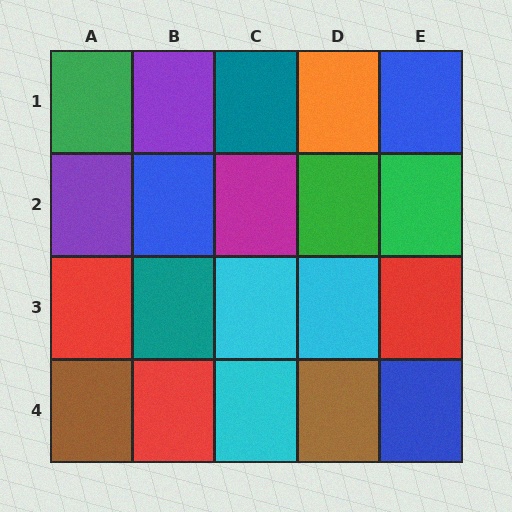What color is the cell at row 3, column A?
Red.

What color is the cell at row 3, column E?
Red.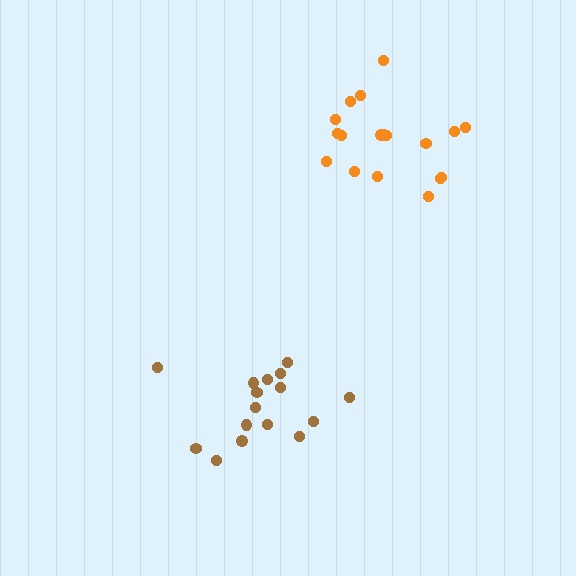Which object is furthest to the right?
The orange cluster is rightmost.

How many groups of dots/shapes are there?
There are 2 groups.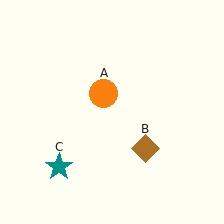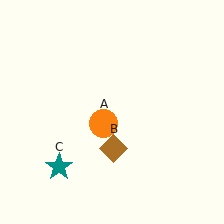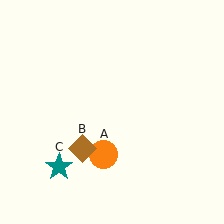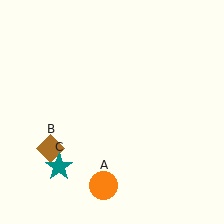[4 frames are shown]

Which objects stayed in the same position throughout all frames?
Teal star (object C) remained stationary.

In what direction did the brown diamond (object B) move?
The brown diamond (object B) moved left.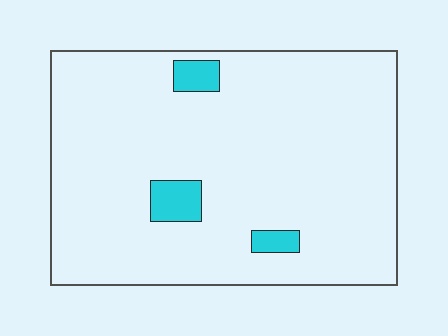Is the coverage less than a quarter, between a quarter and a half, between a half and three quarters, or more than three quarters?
Less than a quarter.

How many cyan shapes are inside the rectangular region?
3.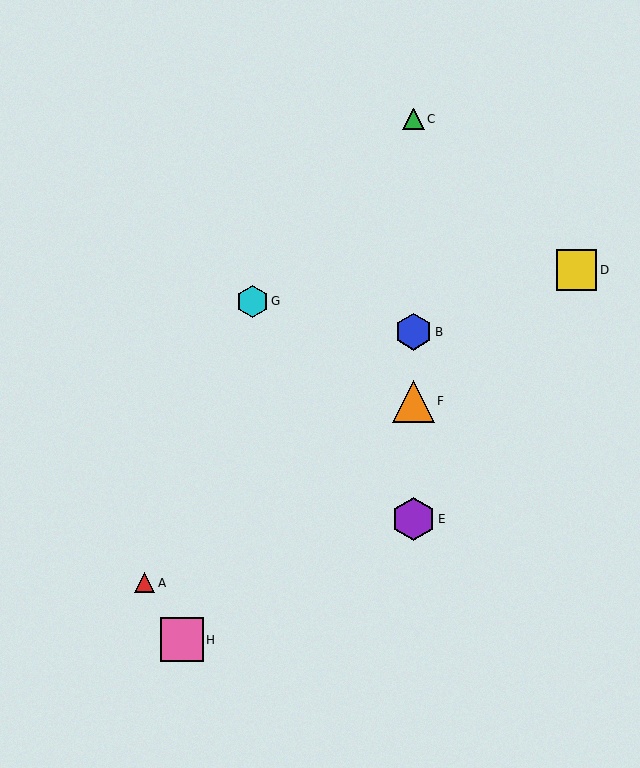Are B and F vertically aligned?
Yes, both are at x≈413.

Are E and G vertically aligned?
No, E is at x≈413 and G is at x≈252.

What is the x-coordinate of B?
Object B is at x≈413.